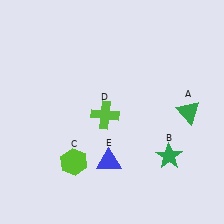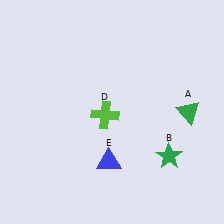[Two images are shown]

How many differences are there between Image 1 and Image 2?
There is 1 difference between the two images.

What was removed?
The lime hexagon (C) was removed in Image 2.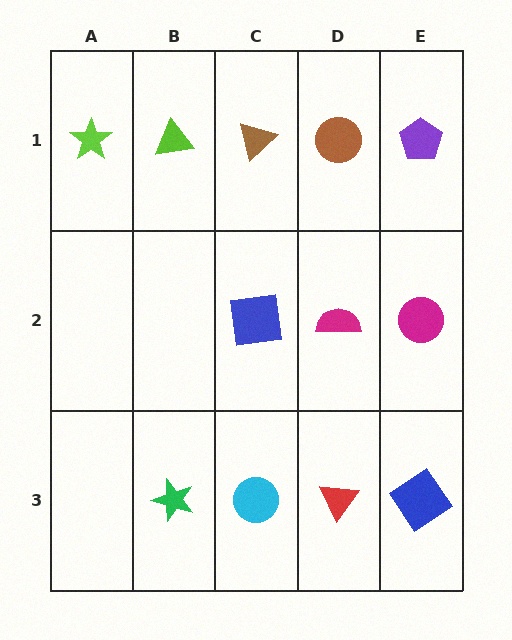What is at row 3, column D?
A red triangle.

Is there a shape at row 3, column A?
No, that cell is empty.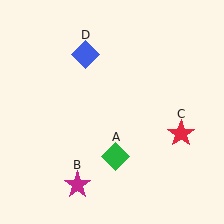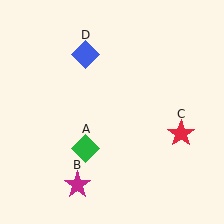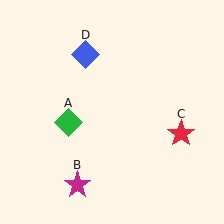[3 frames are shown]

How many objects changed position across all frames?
1 object changed position: green diamond (object A).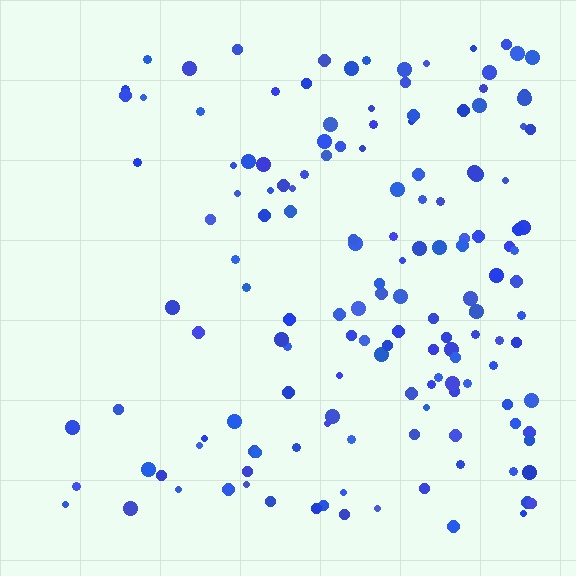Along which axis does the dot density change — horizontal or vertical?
Horizontal.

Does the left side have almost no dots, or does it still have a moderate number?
Still a moderate number, just noticeably fewer than the right.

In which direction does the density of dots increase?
From left to right, with the right side densest.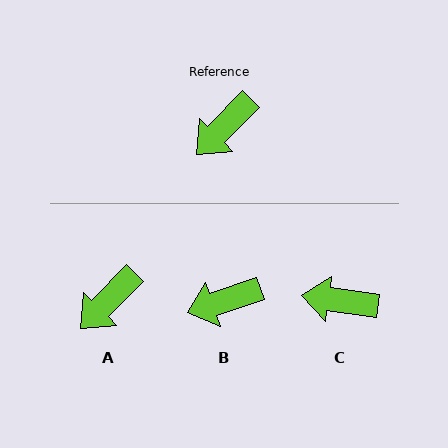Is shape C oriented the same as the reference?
No, it is off by about 53 degrees.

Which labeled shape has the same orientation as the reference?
A.